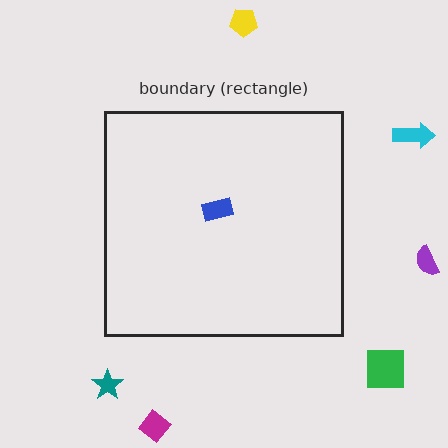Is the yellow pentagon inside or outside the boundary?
Outside.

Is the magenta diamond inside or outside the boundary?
Outside.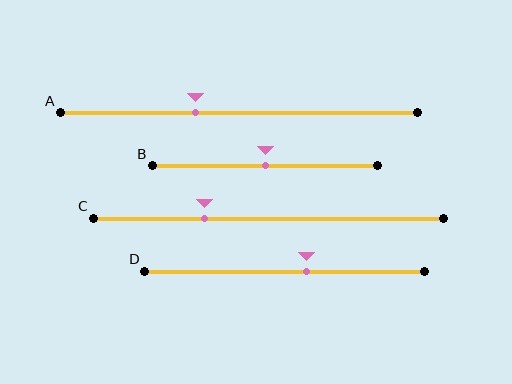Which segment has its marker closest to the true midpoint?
Segment B has its marker closest to the true midpoint.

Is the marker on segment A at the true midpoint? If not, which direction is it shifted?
No, the marker on segment A is shifted to the left by about 12% of the segment length.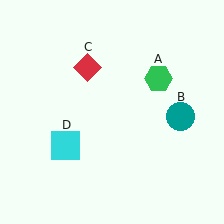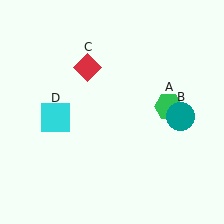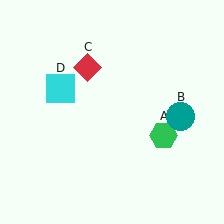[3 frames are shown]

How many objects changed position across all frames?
2 objects changed position: green hexagon (object A), cyan square (object D).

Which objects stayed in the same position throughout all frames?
Teal circle (object B) and red diamond (object C) remained stationary.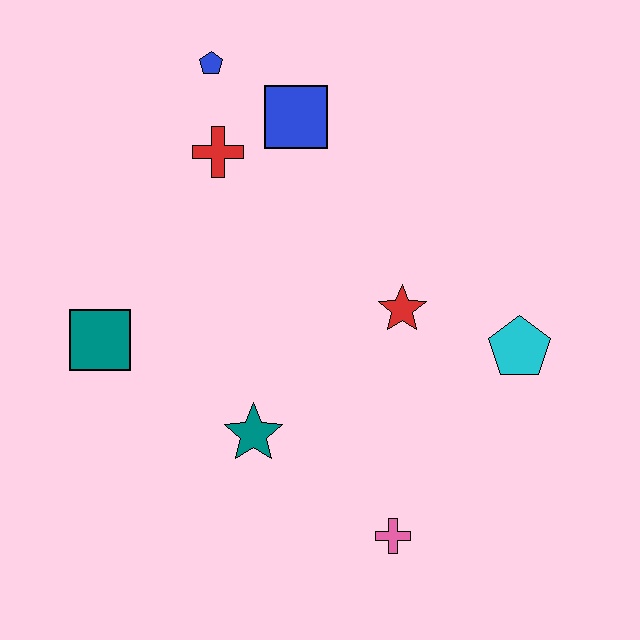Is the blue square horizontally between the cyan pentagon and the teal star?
Yes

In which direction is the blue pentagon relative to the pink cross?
The blue pentagon is above the pink cross.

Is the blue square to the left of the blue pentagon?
No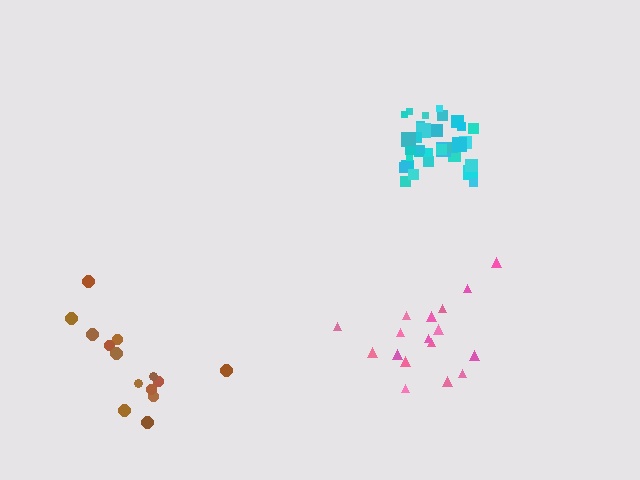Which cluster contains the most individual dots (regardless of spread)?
Cyan (32).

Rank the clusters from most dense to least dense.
cyan, pink, brown.